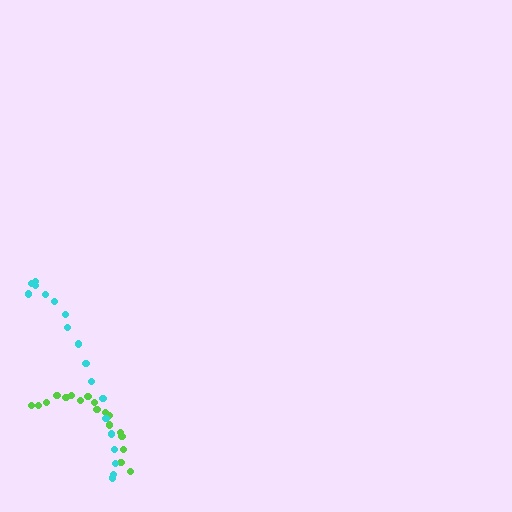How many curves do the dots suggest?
There are 2 distinct paths.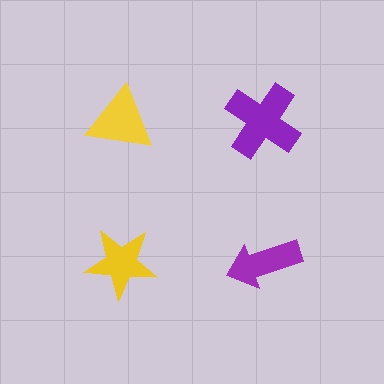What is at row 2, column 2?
A purple arrow.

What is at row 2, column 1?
A yellow star.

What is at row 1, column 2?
A purple cross.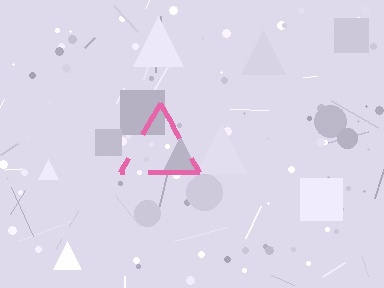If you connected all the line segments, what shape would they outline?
They would outline a triangle.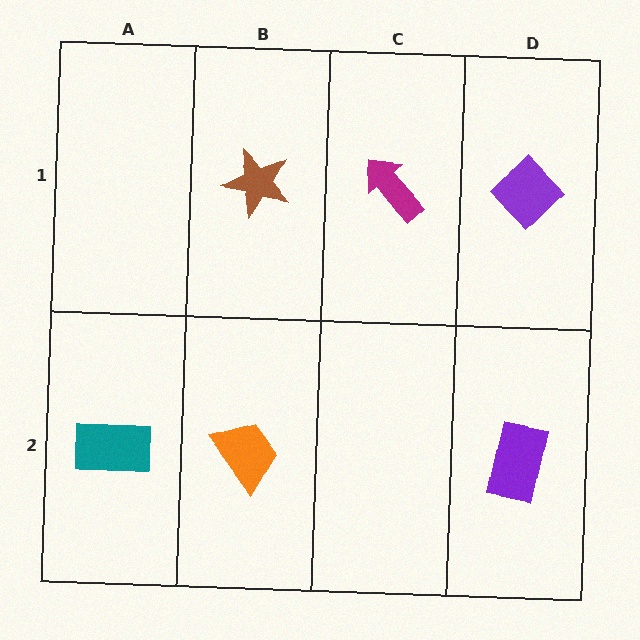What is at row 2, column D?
A purple rectangle.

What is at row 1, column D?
A purple diamond.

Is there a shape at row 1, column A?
No, that cell is empty.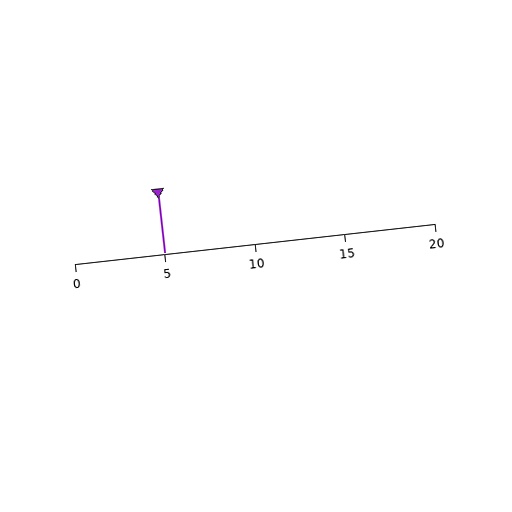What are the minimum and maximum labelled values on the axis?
The axis runs from 0 to 20.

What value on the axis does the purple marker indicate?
The marker indicates approximately 5.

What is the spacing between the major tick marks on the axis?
The major ticks are spaced 5 apart.